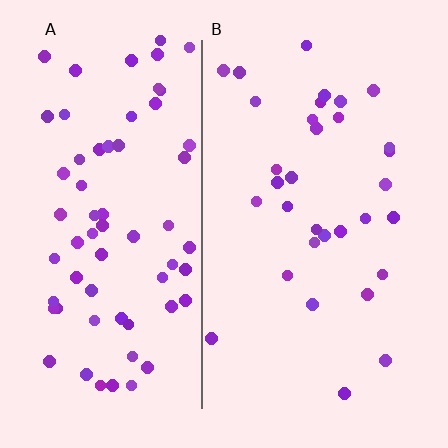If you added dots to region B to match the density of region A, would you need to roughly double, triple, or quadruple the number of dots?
Approximately double.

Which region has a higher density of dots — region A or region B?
A (the left).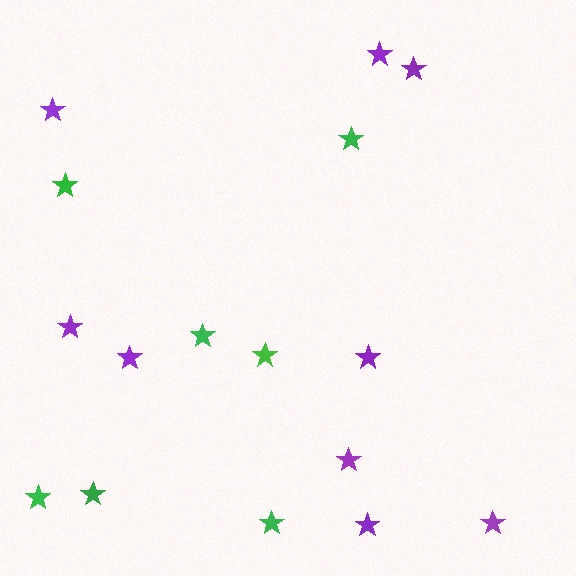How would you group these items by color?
There are 2 groups: one group of purple stars (9) and one group of green stars (7).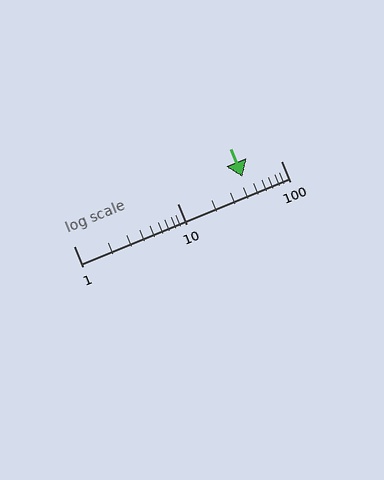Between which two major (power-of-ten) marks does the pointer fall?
The pointer is between 10 and 100.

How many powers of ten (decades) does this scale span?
The scale spans 2 decades, from 1 to 100.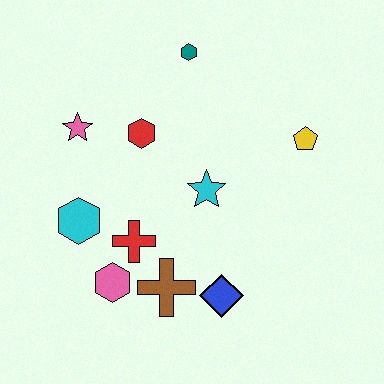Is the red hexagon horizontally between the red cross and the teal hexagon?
Yes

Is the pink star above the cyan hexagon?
Yes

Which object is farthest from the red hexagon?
The blue diamond is farthest from the red hexagon.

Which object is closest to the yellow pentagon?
The cyan star is closest to the yellow pentagon.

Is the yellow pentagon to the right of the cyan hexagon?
Yes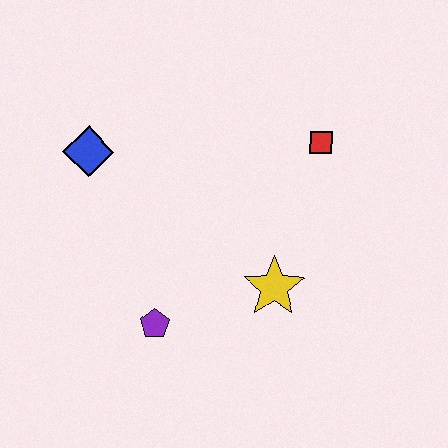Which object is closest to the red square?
The yellow star is closest to the red square.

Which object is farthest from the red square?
The purple pentagon is farthest from the red square.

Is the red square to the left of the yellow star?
No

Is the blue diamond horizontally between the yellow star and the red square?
No